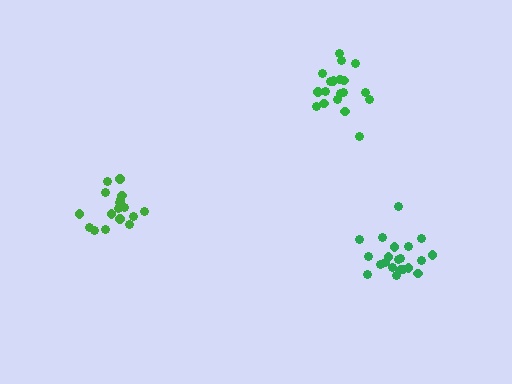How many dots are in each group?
Group 1: 19 dots, Group 2: 21 dots, Group 3: 17 dots (57 total).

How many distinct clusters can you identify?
There are 3 distinct clusters.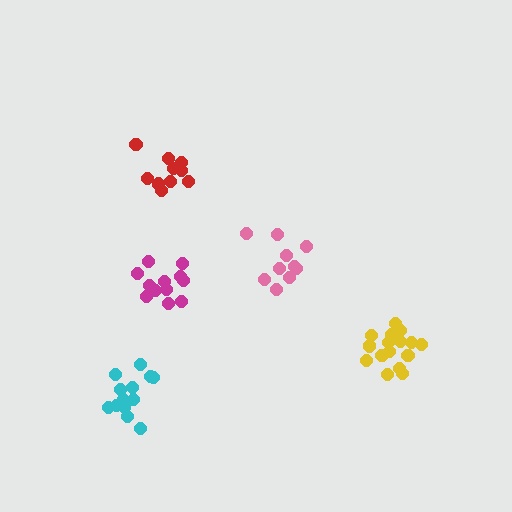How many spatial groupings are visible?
There are 5 spatial groupings.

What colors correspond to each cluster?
The clusters are colored: red, magenta, yellow, cyan, pink.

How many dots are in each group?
Group 1: 10 dots, Group 2: 12 dots, Group 3: 16 dots, Group 4: 13 dots, Group 5: 10 dots (61 total).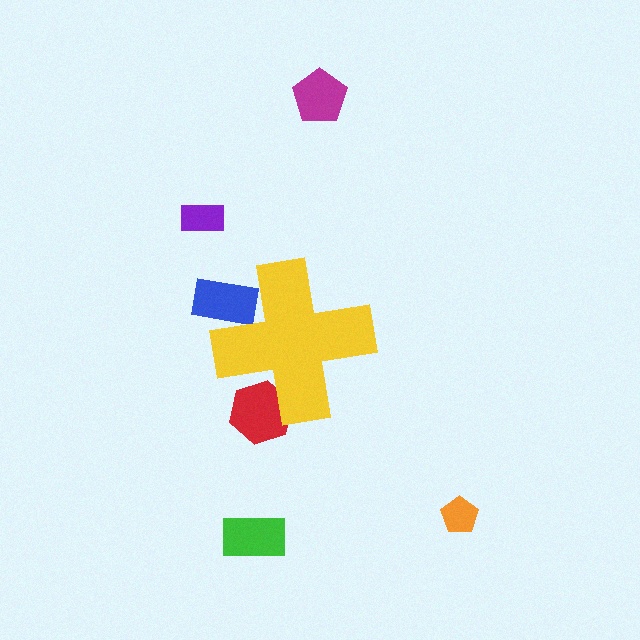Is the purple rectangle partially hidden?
No, the purple rectangle is fully visible.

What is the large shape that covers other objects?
A yellow cross.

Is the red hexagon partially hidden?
Yes, the red hexagon is partially hidden behind the yellow cross.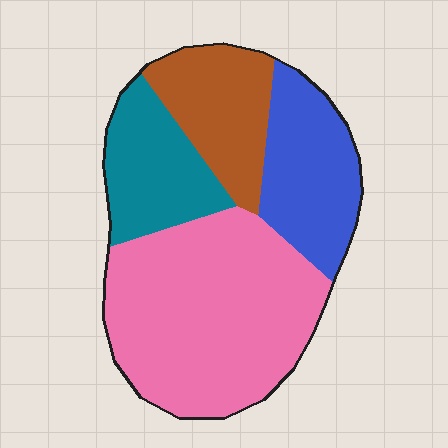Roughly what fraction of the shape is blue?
Blue covers roughly 20% of the shape.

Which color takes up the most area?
Pink, at roughly 45%.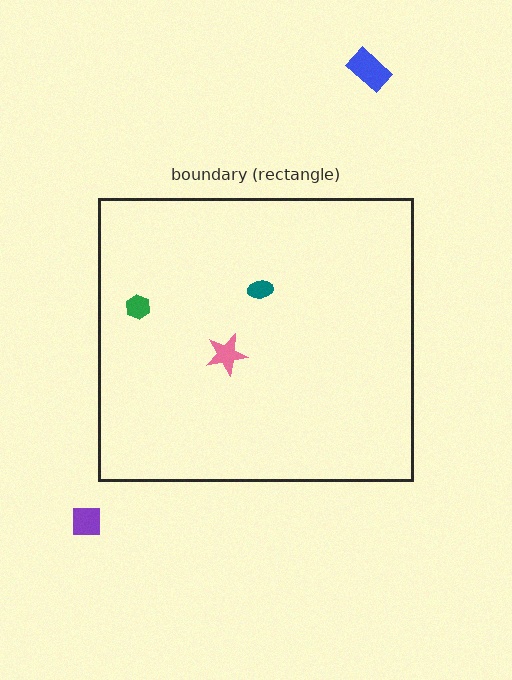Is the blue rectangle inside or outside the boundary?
Outside.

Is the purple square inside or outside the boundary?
Outside.